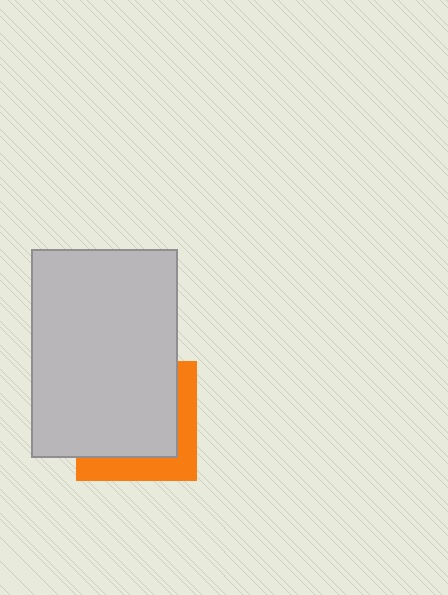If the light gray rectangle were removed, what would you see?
You would see the complete orange square.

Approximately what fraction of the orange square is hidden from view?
Roughly 67% of the orange square is hidden behind the light gray rectangle.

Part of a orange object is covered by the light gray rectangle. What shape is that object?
It is a square.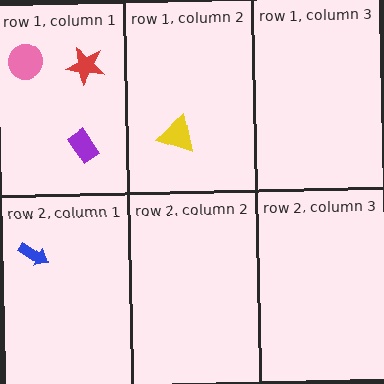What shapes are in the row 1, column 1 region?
The red star, the purple rectangle, the pink circle.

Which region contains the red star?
The row 1, column 1 region.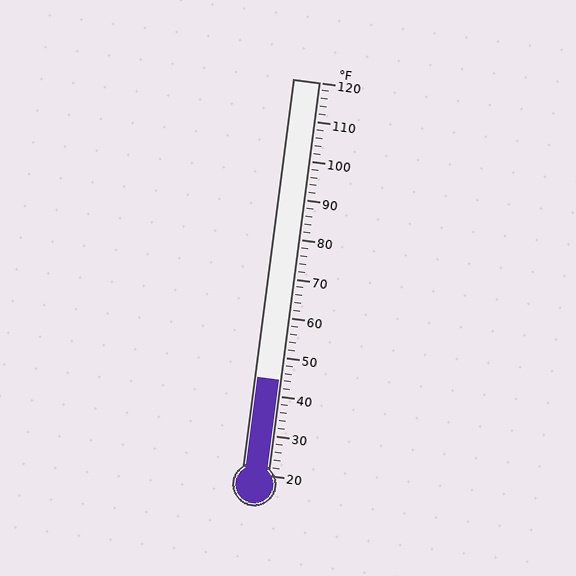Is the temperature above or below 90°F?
The temperature is below 90°F.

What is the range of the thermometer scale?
The thermometer scale ranges from 20°F to 120°F.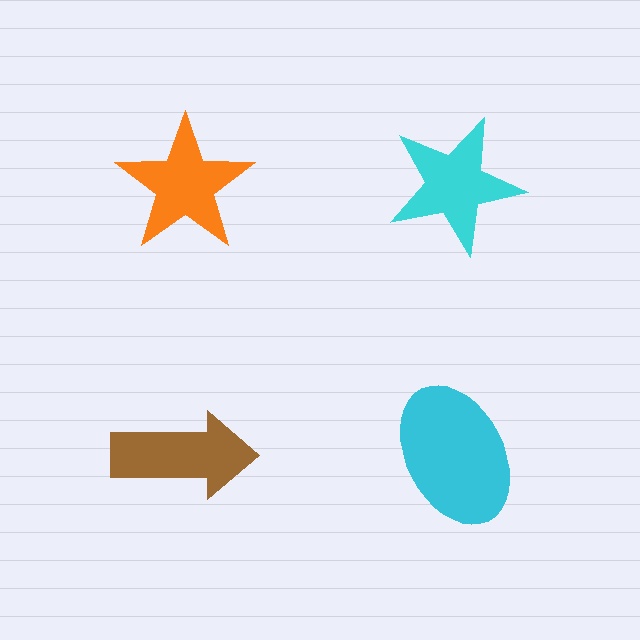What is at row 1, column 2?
A cyan star.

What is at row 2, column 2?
A cyan ellipse.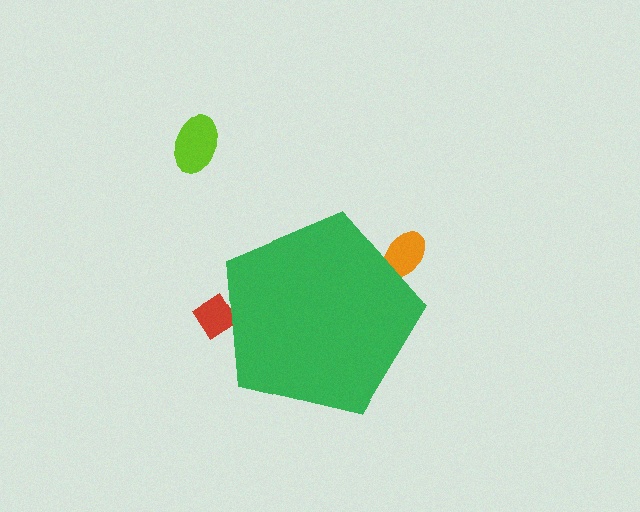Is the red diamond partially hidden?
Yes, the red diamond is partially hidden behind the green pentagon.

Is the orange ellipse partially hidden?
Yes, the orange ellipse is partially hidden behind the green pentagon.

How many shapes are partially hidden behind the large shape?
2 shapes are partially hidden.